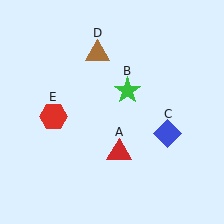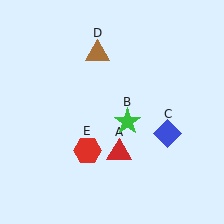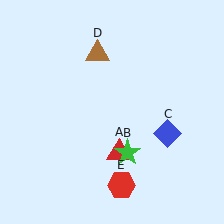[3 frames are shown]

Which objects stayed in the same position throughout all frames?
Red triangle (object A) and blue diamond (object C) and brown triangle (object D) remained stationary.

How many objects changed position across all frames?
2 objects changed position: green star (object B), red hexagon (object E).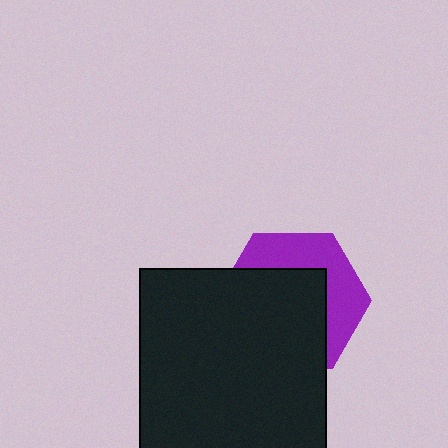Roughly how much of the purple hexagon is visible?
A small part of it is visible (roughly 39%).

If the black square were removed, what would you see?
You would see the complete purple hexagon.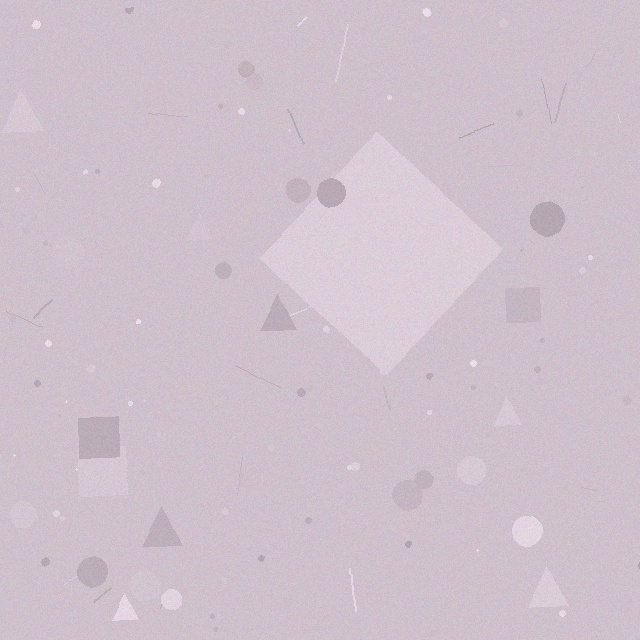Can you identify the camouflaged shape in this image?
The camouflaged shape is a diamond.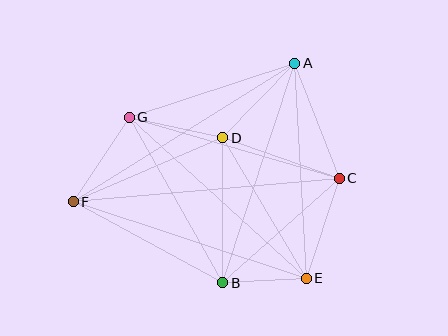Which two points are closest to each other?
Points B and E are closest to each other.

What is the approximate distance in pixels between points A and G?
The distance between A and G is approximately 174 pixels.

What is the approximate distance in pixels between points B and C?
The distance between B and C is approximately 157 pixels.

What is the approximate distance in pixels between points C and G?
The distance between C and G is approximately 219 pixels.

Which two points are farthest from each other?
Points C and F are farthest from each other.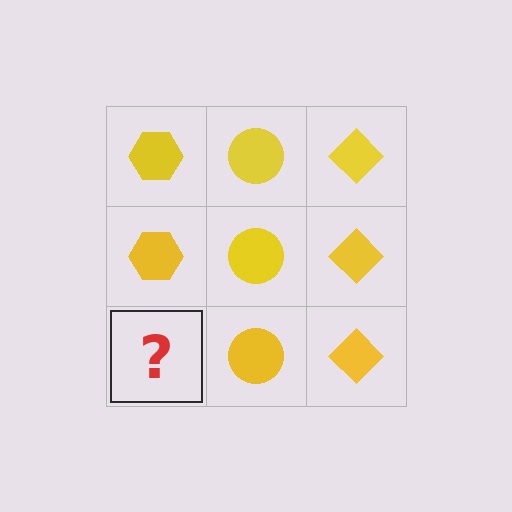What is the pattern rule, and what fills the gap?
The rule is that each column has a consistent shape. The gap should be filled with a yellow hexagon.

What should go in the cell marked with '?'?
The missing cell should contain a yellow hexagon.